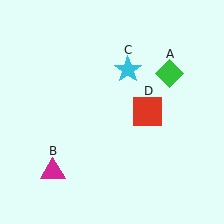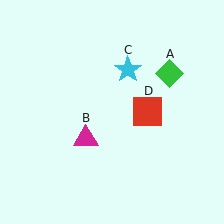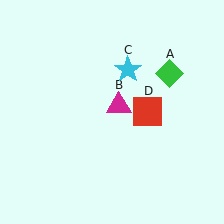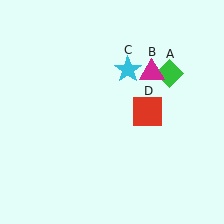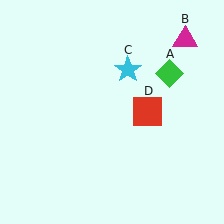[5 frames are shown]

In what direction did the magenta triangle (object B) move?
The magenta triangle (object B) moved up and to the right.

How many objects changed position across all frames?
1 object changed position: magenta triangle (object B).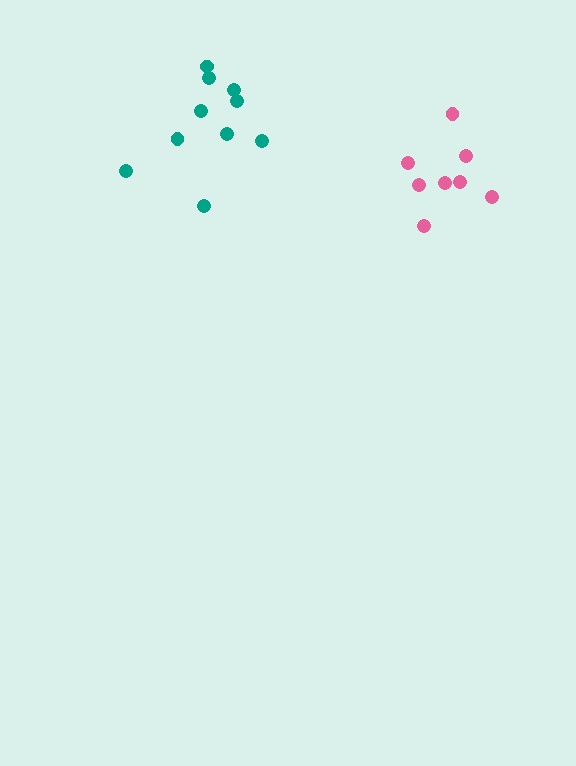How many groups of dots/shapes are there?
There are 2 groups.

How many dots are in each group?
Group 1: 8 dots, Group 2: 10 dots (18 total).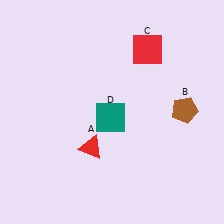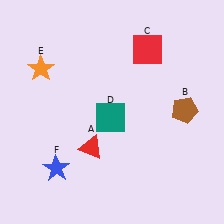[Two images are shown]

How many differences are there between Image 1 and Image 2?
There are 2 differences between the two images.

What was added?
An orange star (E), a blue star (F) were added in Image 2.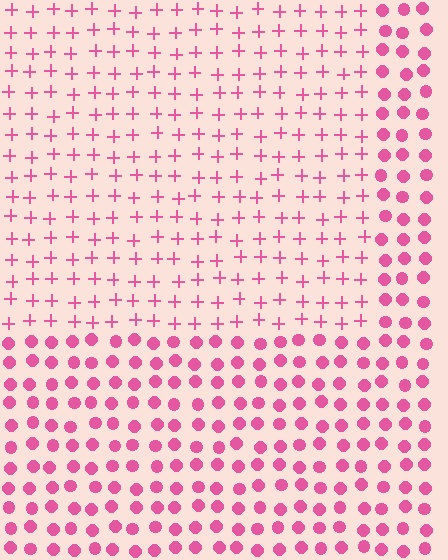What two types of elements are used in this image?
The image uses plus signs inside the rectangle region and circles outside it.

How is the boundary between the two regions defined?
The boundary is defined by a change in element shape: plus signs inside vs. circles outside. All elements share the same color and spacing.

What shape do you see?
I see a rectangle.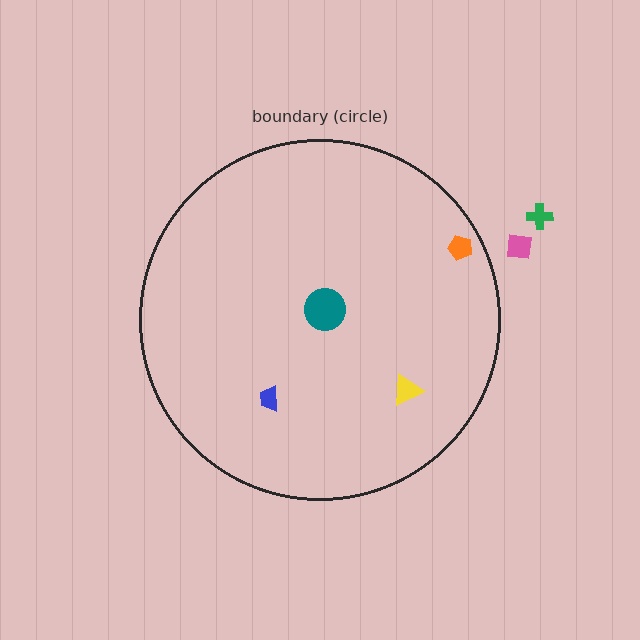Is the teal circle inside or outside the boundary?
Inside.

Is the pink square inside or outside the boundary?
Outside.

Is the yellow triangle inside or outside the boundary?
Inside.